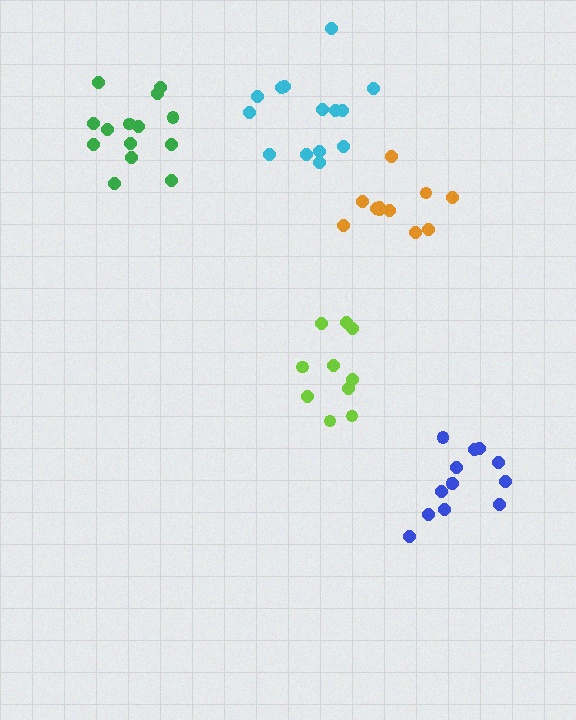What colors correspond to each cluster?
The clusters are colored: green, blue, cyan, lime, orange.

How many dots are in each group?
Group 1: 14 dots, Group 2: 13 dots, Group 3: 14 dots, Group 4: 10 dots, Group 5: 11 dots (62 total).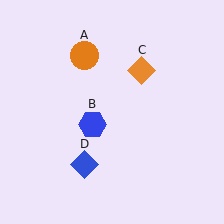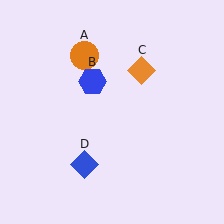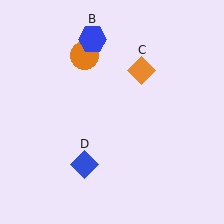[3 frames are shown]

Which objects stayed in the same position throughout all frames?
Orange circle (object A) and orange diamond (object C) and blue diamond (object D) remained stationary.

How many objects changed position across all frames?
1 object changed position: blue hexagon (object B).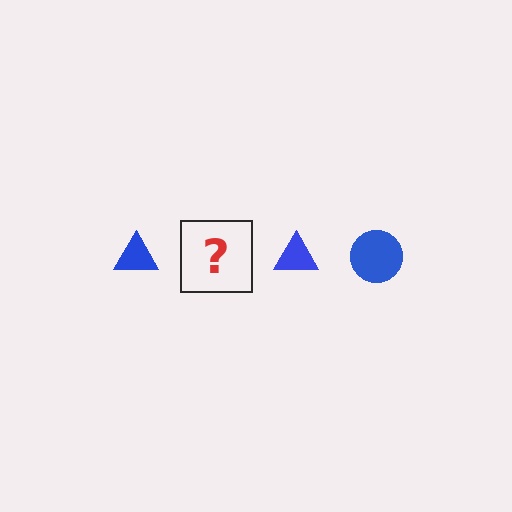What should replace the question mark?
The question mark should be replaced with a blue circle.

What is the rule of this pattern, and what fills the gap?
The rule is that the pattern cycles through triangle, circle shapes in blue. The gap should be filled with a blue circle.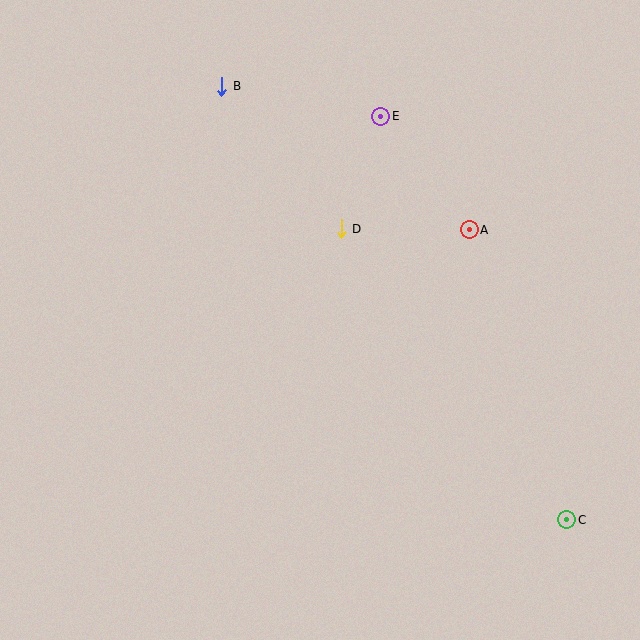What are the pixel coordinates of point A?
Point A is at (469, 230).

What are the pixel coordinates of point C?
Point C is at (567, 520).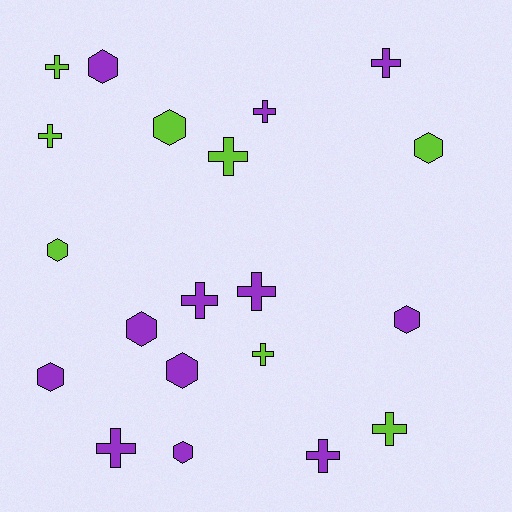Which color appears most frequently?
Purple, with 12 objects.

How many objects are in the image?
There are 20 objects.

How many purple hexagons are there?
There are 6 purple hexagons.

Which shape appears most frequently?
Cross, with 11 objects.